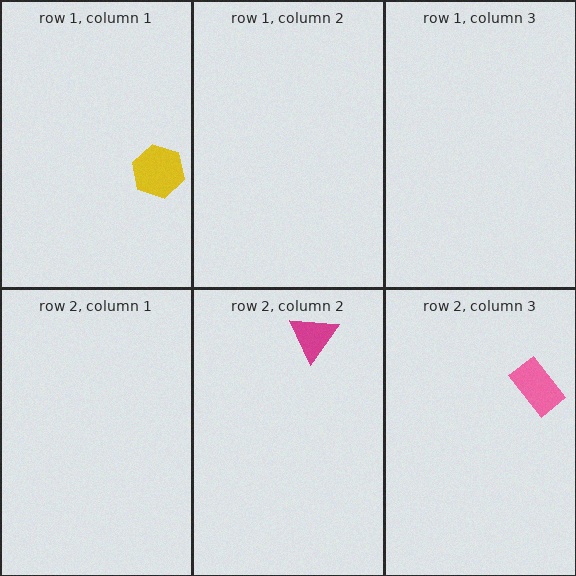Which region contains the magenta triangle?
The row 2, column 2 region.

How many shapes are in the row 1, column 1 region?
1.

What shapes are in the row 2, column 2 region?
The magenta triangle.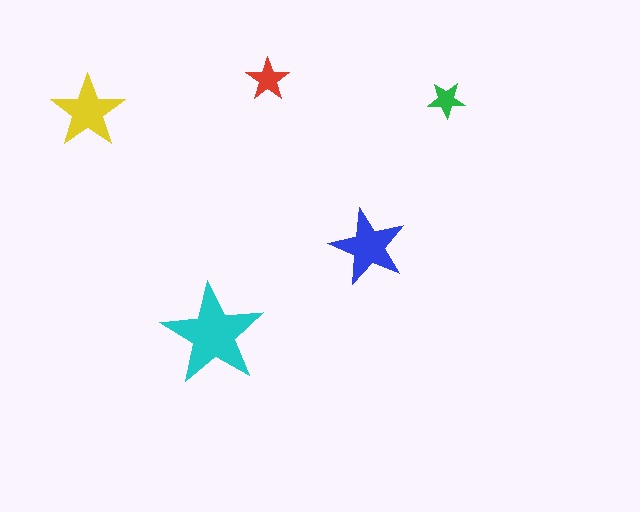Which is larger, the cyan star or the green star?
The cyan one.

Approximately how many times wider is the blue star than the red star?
About 2 times wider.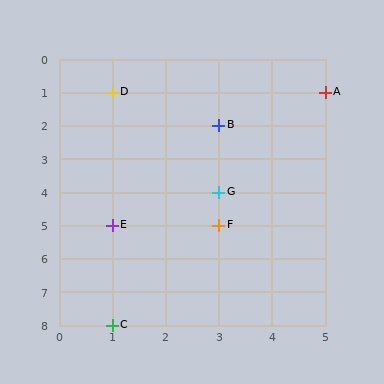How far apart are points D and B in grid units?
Points D and B are 2 columns and 1 row apart (about 2.2 grid units diagonally).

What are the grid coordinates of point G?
Point G is at grid coordinates (3, 4).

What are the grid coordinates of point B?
Point B is at grid coordinates (3, 2).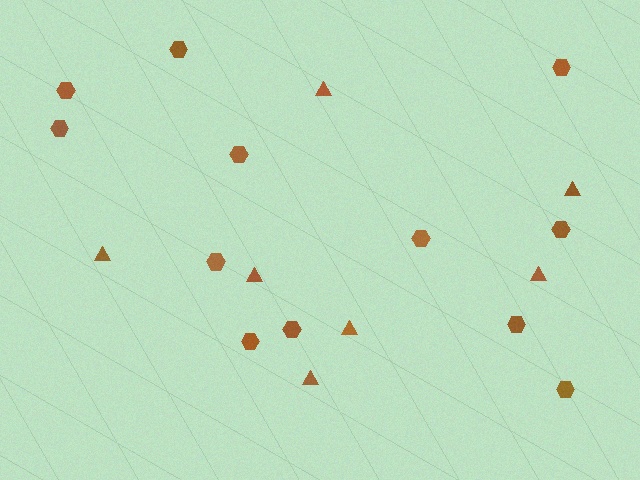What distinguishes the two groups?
There are 2 groups: one group of triangles (7) and one group of hexagons (12).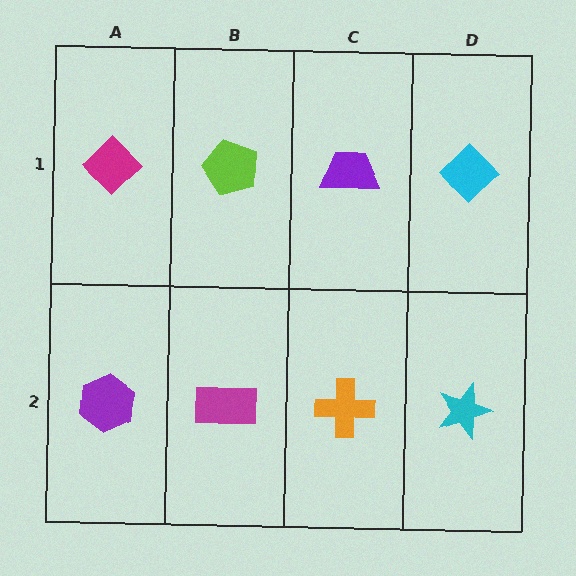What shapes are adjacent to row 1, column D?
A cyan star (row 2, column D), a purple trapezoid (row 1, column C).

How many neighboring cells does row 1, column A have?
2.